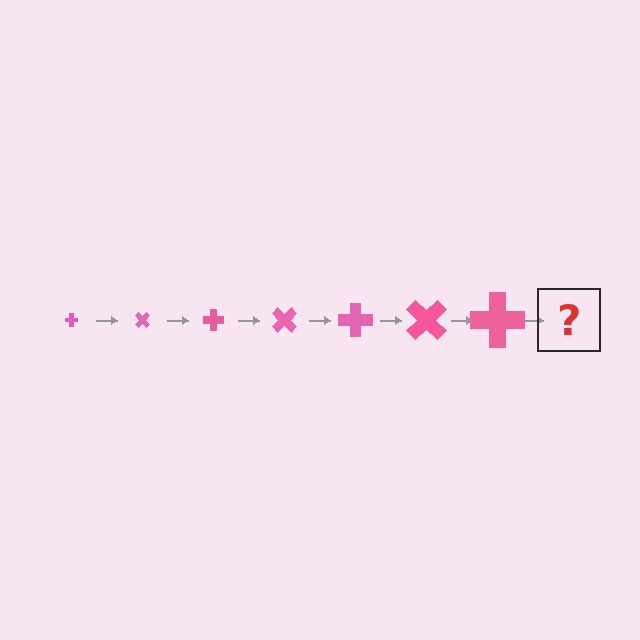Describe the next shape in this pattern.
It should be a cross, larger than the previous one and rotated 315 degrees from the start.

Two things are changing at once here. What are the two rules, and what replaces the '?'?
The two rules are that the cross grows larger each step and it rotates 45 degrees each step. The '?' should be a cross, larger than the previous one and rotated 315 degrees from the start.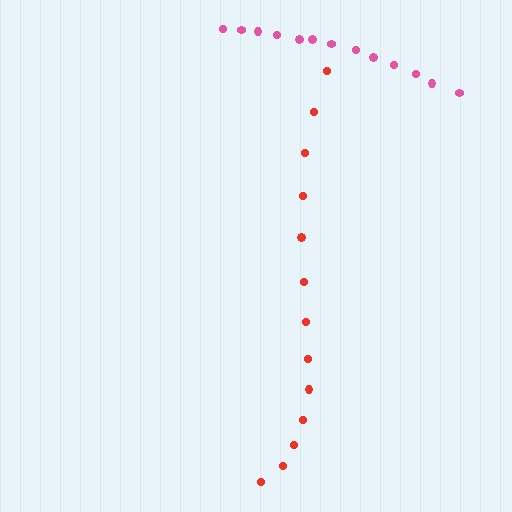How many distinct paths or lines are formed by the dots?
There are 2 distinct paths.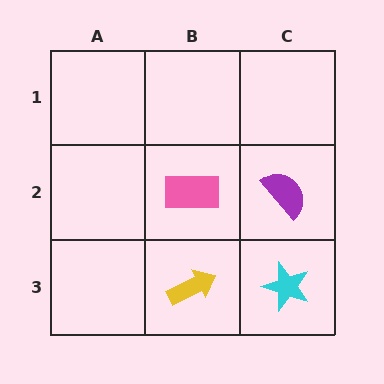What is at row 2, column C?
A purple semicircle.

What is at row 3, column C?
A cyan star.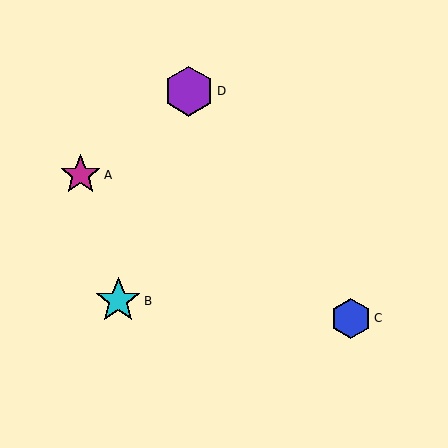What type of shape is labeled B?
Shape B is a cyan star.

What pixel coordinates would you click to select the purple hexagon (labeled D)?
Click at (189, 91) to select the purple hexagon D.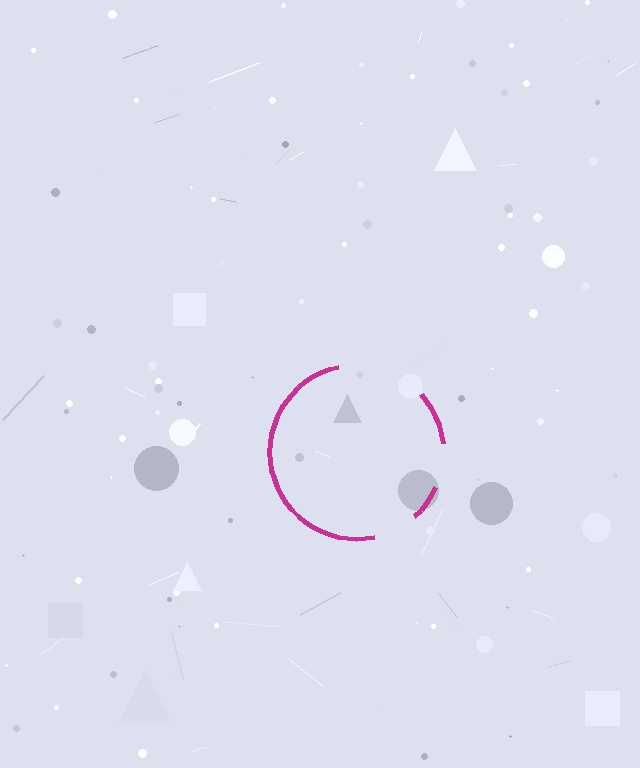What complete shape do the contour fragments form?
The contour fragments form a circle.